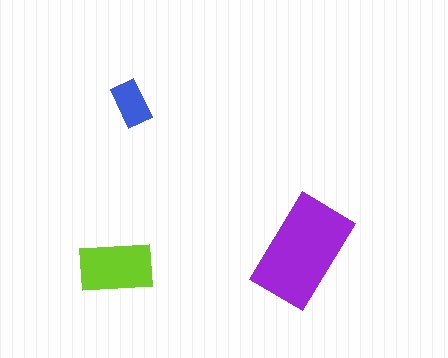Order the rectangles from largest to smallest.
the purple one, the lime one, the blue one.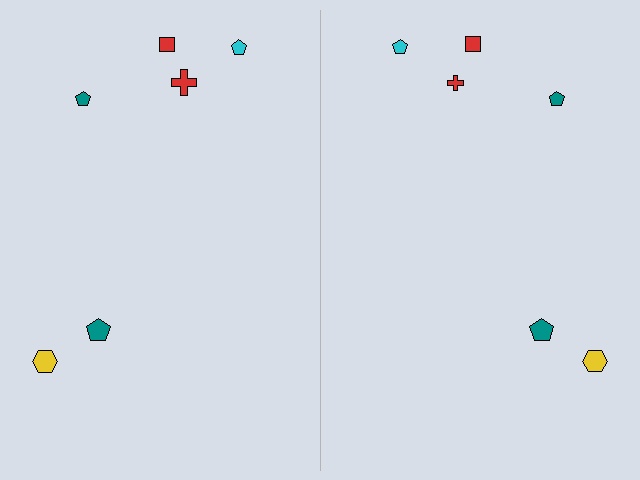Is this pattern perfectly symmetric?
No, the pattern is not perfectly symmetric. The red cross on the right side has a different size than its mirror counterpart.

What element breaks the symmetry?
The red cross on the right side has a different size than its mirror counterpart.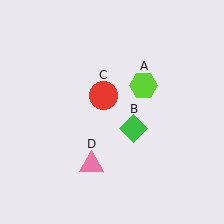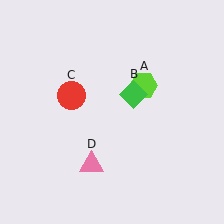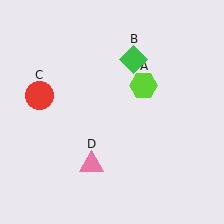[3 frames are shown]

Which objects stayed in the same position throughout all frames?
Lime hexagon (object A) and pink triangle (object D) remained stationary.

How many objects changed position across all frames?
2 objects changed position: green diamond (object B), red circle (object C).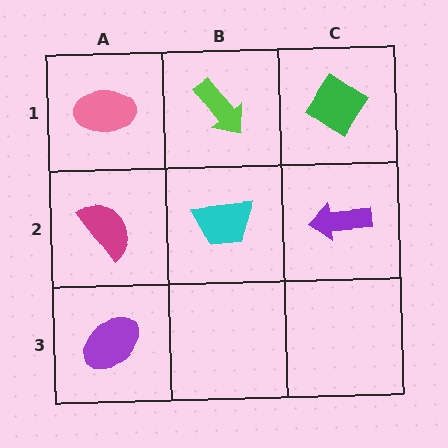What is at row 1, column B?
A lime arrow.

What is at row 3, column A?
A purple ellipse.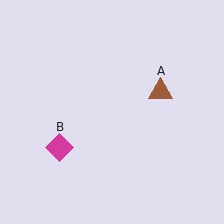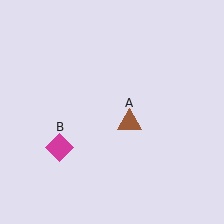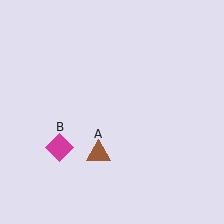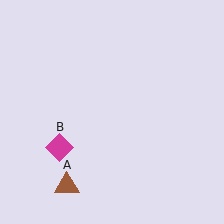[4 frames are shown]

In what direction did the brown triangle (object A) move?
The brown triangle (object A) moved down and to the left.